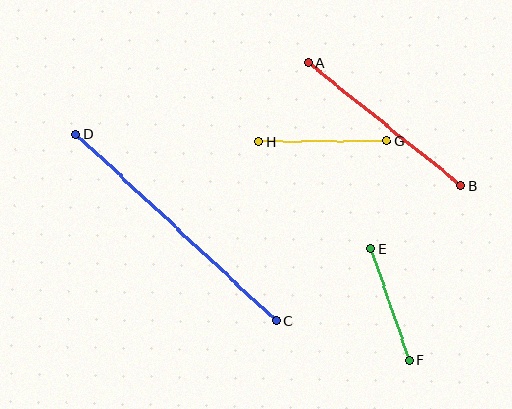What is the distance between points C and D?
The distance is approximately 274 pixels.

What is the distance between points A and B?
The distance is approximately 196 pixels.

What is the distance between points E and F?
The distance is approximately 117 pixels.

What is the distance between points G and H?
The distance is approximately 128 pixels.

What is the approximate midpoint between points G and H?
The midpoint is at approximately (323, 141) pixels.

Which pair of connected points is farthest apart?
Points C and D are farthest apart.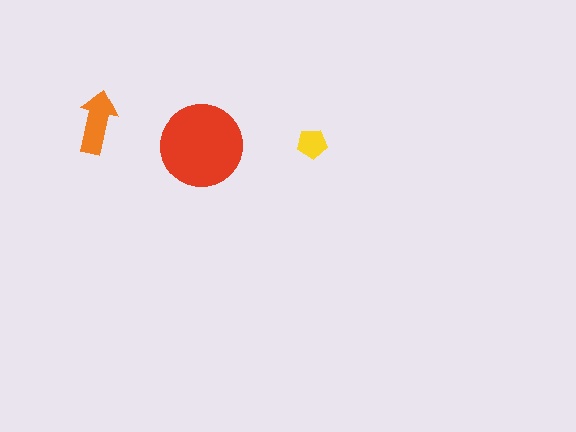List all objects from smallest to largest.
The yellow pentagon, the orange arrow, the red circle.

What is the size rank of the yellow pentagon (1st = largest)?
3rd.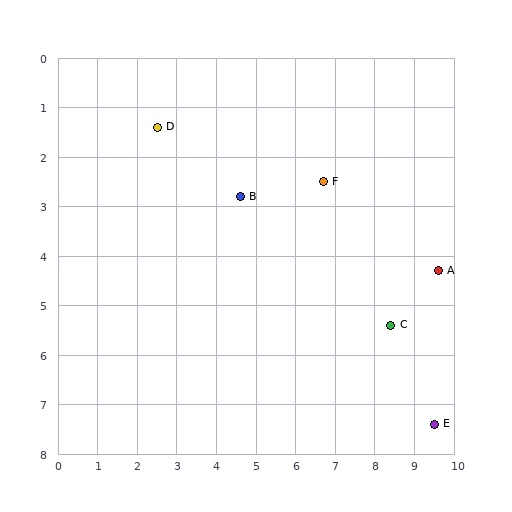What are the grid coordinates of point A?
Point A is at approximately (9.6, 4.3).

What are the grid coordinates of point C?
Point C is at approximately (8.4, 5.4).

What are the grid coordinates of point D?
Point D is at approximately (2.5, 1.4).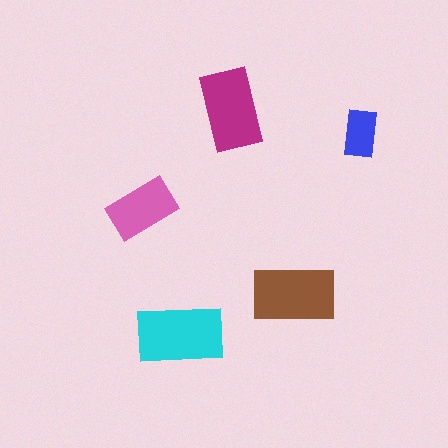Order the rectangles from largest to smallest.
the cyan one, the brown one, the magenta one, the pink one, the blue one.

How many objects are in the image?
There are 5 objects in the image.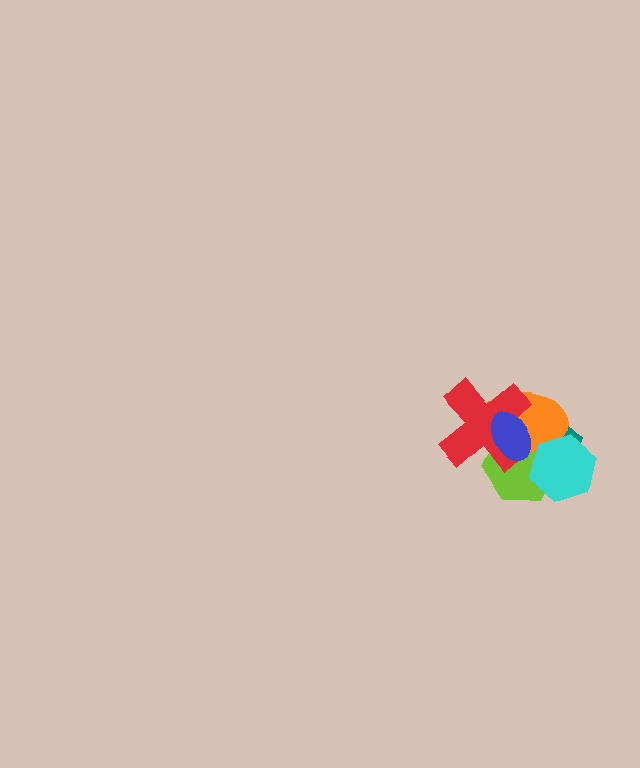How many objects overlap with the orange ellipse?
5 objects overlap with the orange ellipse.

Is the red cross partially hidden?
Yes, it is partially covered by another shape.